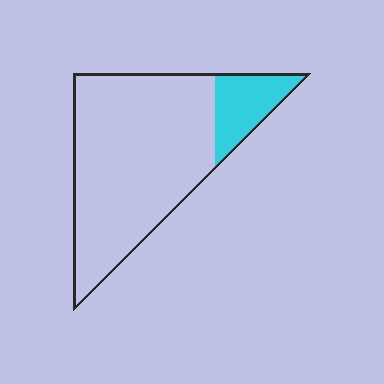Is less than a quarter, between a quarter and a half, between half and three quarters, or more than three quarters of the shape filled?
Less than a quarter.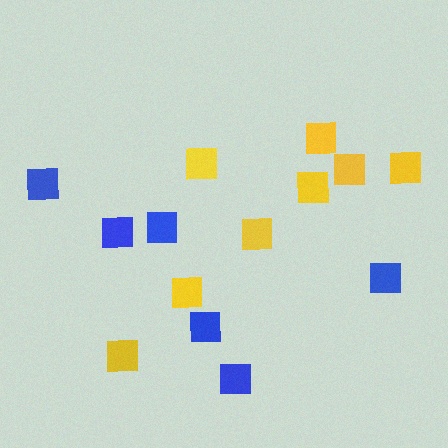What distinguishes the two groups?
There are 2 groups: one group of yellow squares (8) and one group of blue squares (6).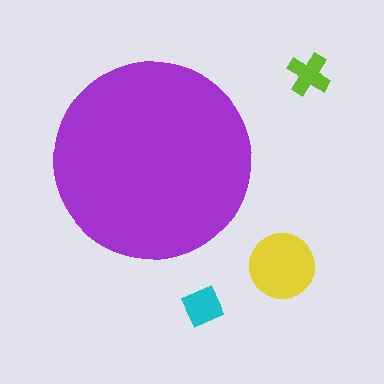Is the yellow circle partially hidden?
No, the yellow circle is fully visible.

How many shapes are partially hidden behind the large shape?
0 shapes are partially hidden.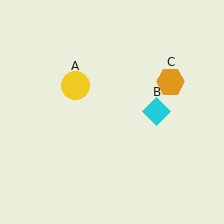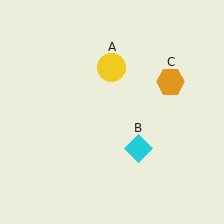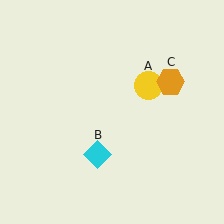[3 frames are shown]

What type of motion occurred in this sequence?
The yellow circle (object A), cyan diamond (object B) rotated clockwise around the center of the scene.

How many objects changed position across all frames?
2 objects changed position: yellow circle (object A), cyan diamond (object B).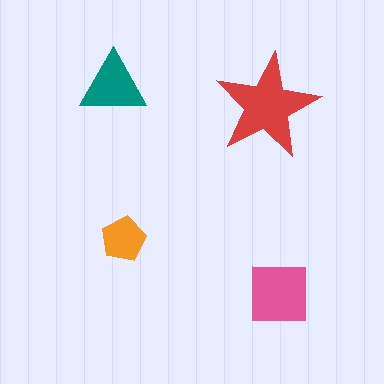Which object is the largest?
The red star.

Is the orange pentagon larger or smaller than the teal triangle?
Smaller.